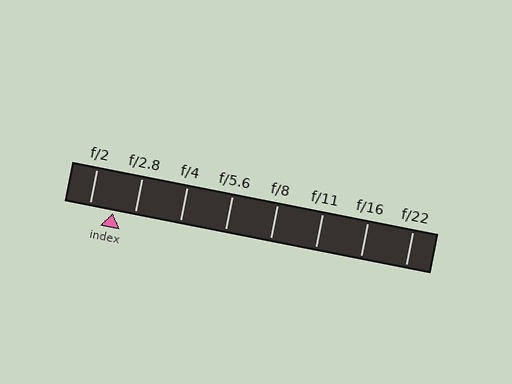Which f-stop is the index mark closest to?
The index mark is closest to f/2.8.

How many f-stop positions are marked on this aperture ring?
There are 8 f-stop positions marked.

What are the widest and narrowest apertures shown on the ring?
The widest aperture shown is f/2 and the narrowest is f/22.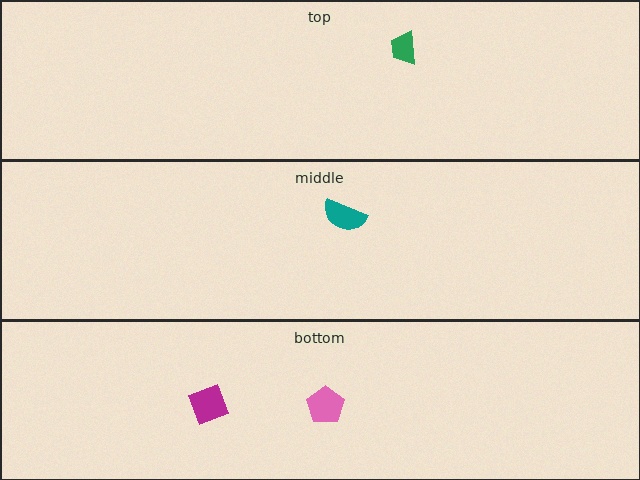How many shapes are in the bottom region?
2.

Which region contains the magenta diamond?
The bottom region.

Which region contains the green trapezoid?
The top region.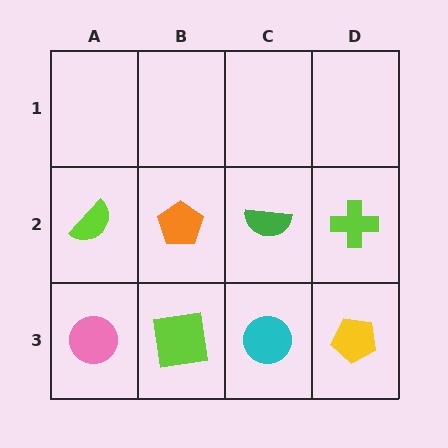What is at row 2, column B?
An orange pentagon.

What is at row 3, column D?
A yellow pentagon.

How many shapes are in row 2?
4 shapes.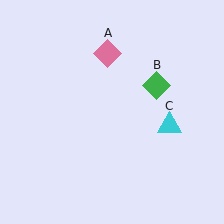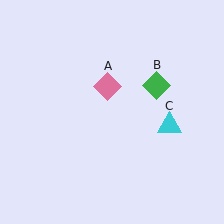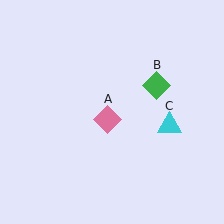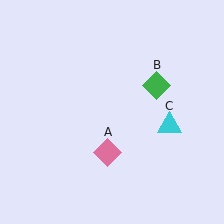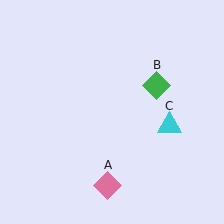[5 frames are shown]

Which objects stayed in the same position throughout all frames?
Green diamond (object B) and cyan triangle (object C) remained stationary.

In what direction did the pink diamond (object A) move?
The pink diamond (object A) moved down.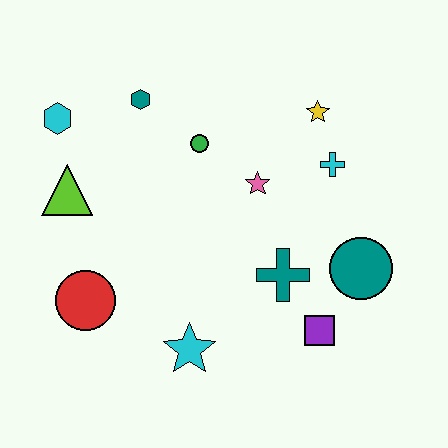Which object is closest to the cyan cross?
The yellow star is closest to the cyan cross.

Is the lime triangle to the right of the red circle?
No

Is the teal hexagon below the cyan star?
No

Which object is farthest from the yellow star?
The red circle is farthest from the yellow star.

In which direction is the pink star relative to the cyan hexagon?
The pink star is to the right of the cyan hexagon.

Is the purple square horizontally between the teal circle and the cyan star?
Yes